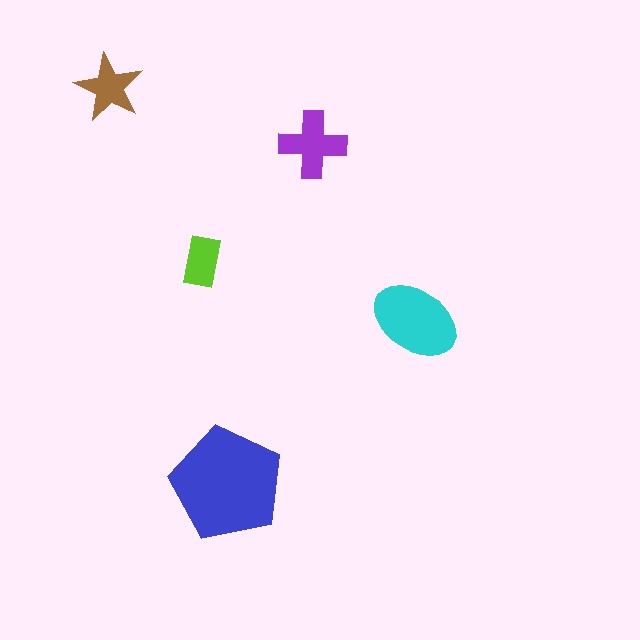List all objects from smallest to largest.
The lime rectangle, the brown star, the purple cross, the cyan ellipse, the blue pentagon.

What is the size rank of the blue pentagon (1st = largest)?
1st.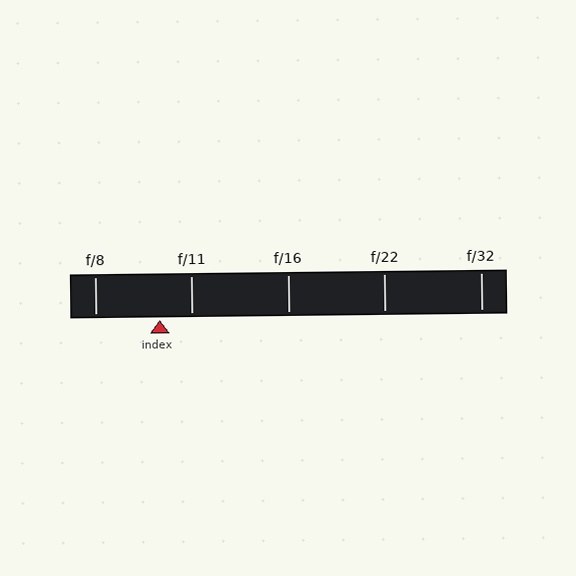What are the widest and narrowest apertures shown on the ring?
The widest aperture shown is f/8 and the narrowest is f/32.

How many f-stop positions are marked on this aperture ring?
There are 5 f-stop positions marked.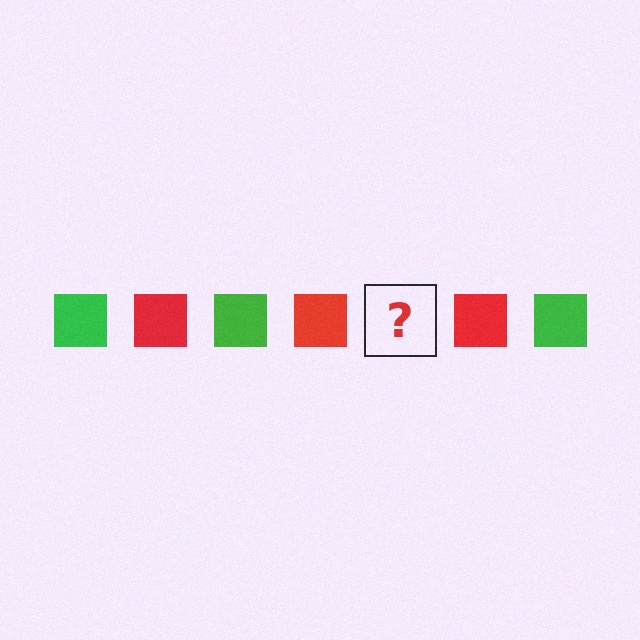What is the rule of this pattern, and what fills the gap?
The rule is that the pattern cycles through green, red squares. The gap should be filled with a green square.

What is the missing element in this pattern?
The missing element is a green square.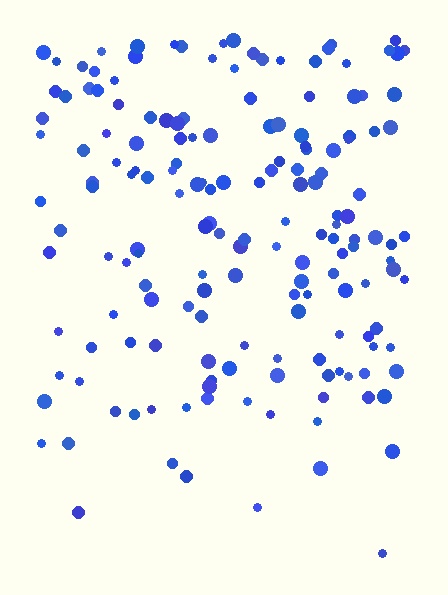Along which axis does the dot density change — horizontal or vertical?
Vertical.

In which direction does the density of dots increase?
From bottom to top, with the top side densest.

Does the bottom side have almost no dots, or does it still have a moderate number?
Still a moderate number, just noticeably fewer than the top.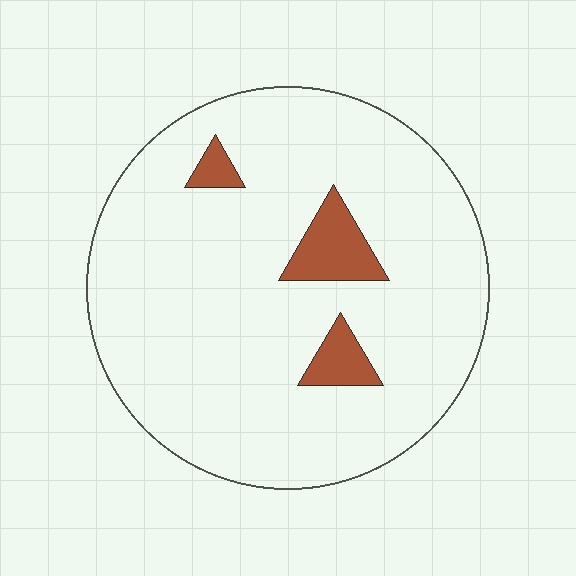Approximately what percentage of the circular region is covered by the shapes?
Approximately 10%.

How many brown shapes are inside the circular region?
3.